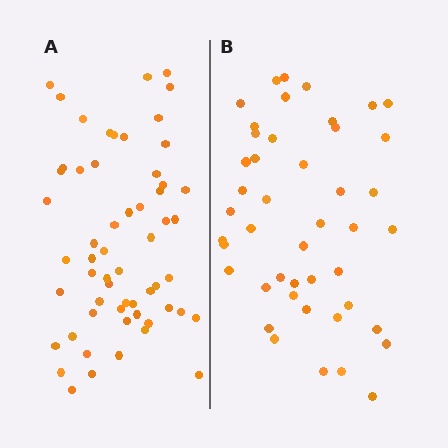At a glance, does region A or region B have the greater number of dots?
Region A (the left region) has more dots.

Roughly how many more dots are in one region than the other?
Region A has approximately 15 more dots than region B.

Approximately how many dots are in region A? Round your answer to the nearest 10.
About 60 dots. (The exact count is 58, which rounds to 60.)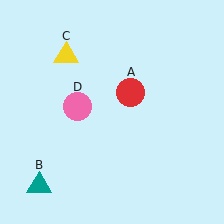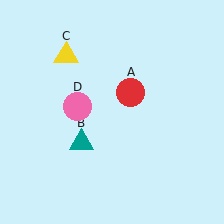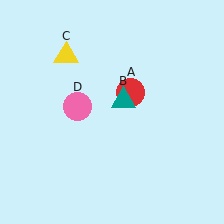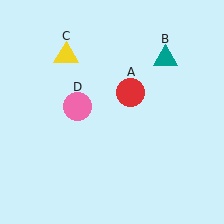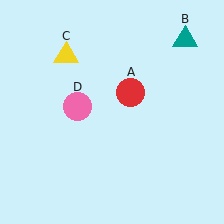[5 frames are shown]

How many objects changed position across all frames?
1 object changed position: teal triangle (object B).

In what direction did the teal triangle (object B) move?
The teal triangle (object B) moved up and to the right.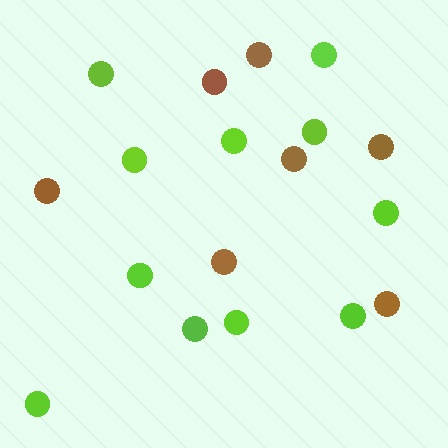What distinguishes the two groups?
There are 2 groups: one group of brown circles (7) and one group of lime circles (11).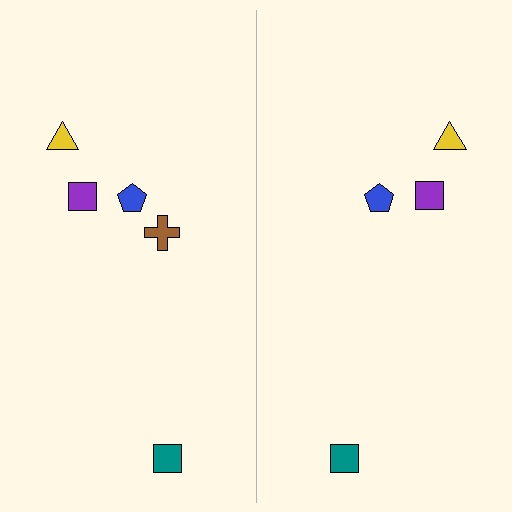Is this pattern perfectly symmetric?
No, the pattern is not perfectly symmetric. A brown cross is missing from the right side.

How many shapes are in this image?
There are 9 shapes in this image.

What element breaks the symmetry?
A brown cross is missing from the right side.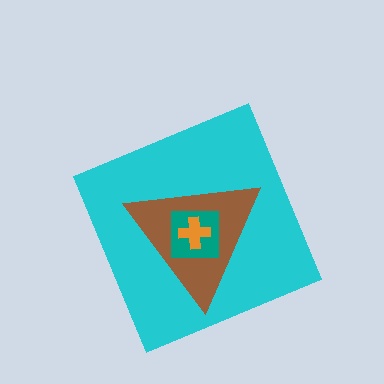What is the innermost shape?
The orange cross.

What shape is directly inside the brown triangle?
The teal square.